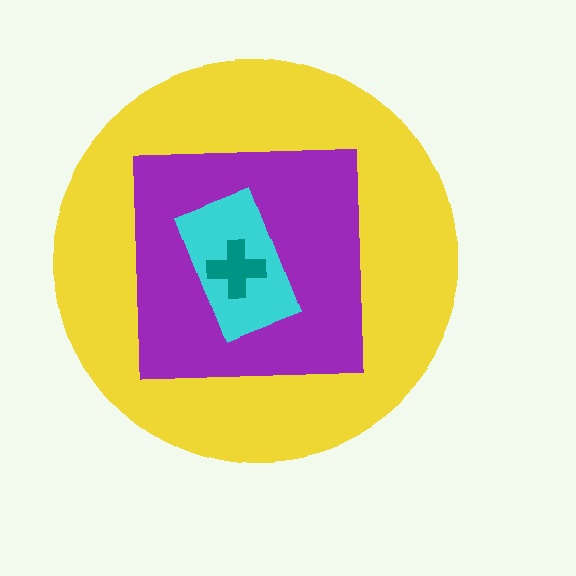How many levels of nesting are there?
4.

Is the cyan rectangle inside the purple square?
Yes.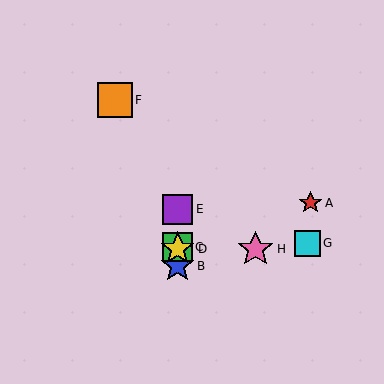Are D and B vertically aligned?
Yes, both are at x≈178.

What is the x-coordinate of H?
Object H is at x≈256.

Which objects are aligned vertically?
Objects B, C, D, E are aligned vertically.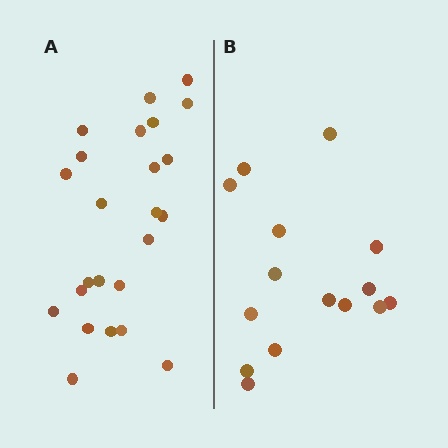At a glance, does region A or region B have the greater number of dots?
Region A (the left region) has more dots.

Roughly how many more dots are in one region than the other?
Region A has roughly 8 or so more dots than region B.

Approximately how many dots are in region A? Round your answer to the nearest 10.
About 20 dots. (The exact count is 24, which rounds to 20.)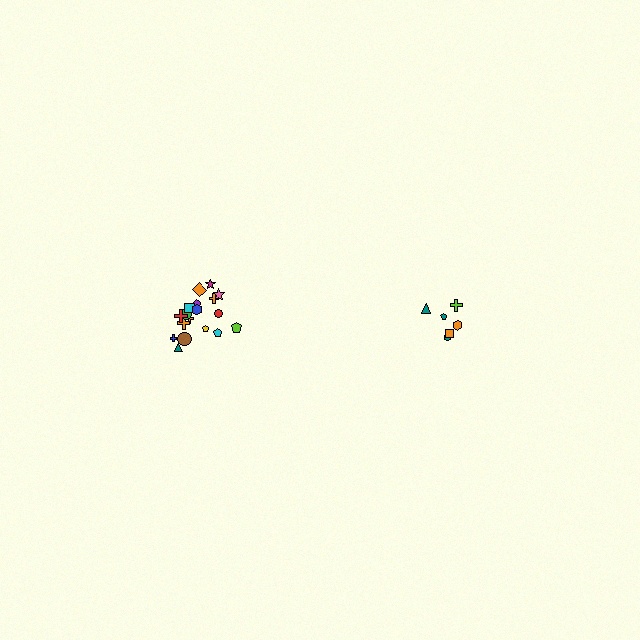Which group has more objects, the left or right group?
The left group.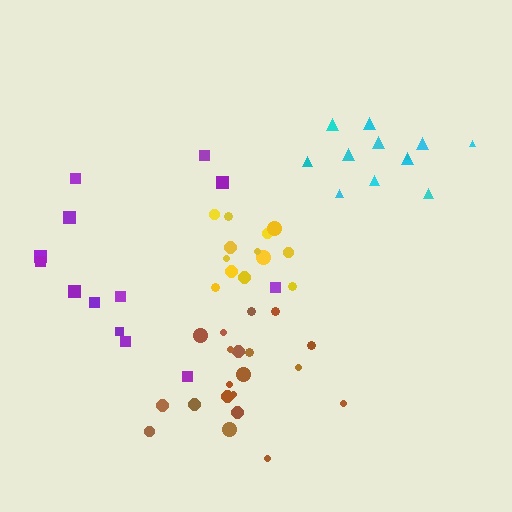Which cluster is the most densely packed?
Yellow.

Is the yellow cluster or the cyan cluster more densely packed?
Yellow.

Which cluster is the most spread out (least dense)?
Purple.